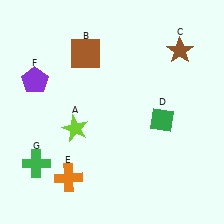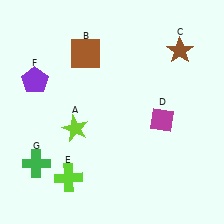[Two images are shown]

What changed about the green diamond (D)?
In Image 1, D is green. In Image 2, it changed to magenta.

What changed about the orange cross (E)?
In Image 1, E is orange. In Image 2, it changed to lime.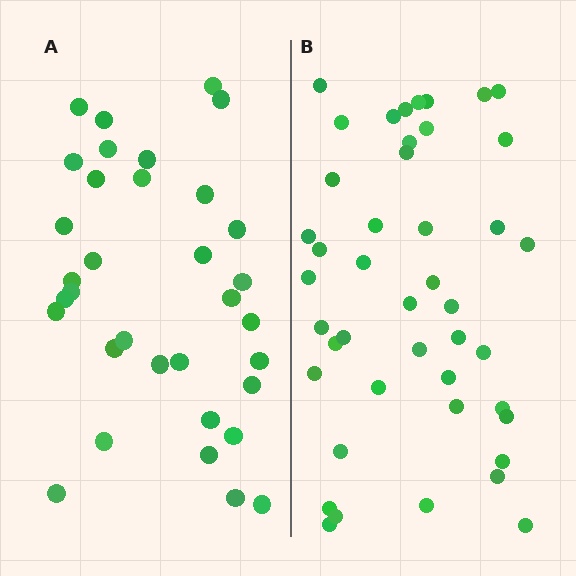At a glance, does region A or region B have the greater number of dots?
Region B (the right region) has more dots.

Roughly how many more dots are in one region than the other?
Region B has roughly 10 or so more dots than region A.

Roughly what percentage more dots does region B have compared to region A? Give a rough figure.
About 30% more.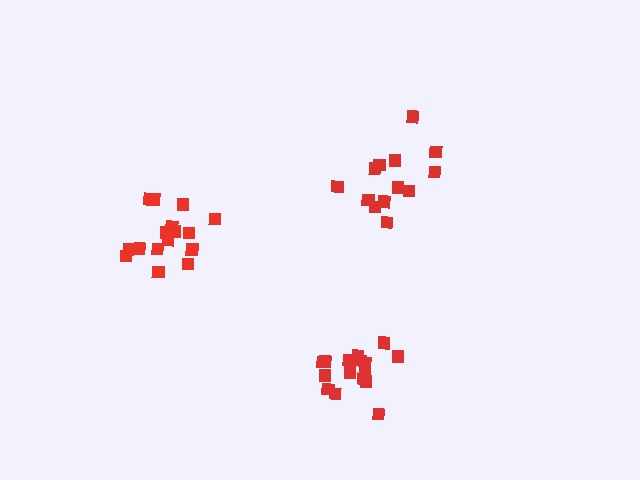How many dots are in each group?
Group 1: 16 dots, Group 2: 16 dots, Group 3: 13 dots (45 total).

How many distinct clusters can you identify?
There are 3 distinct clusters.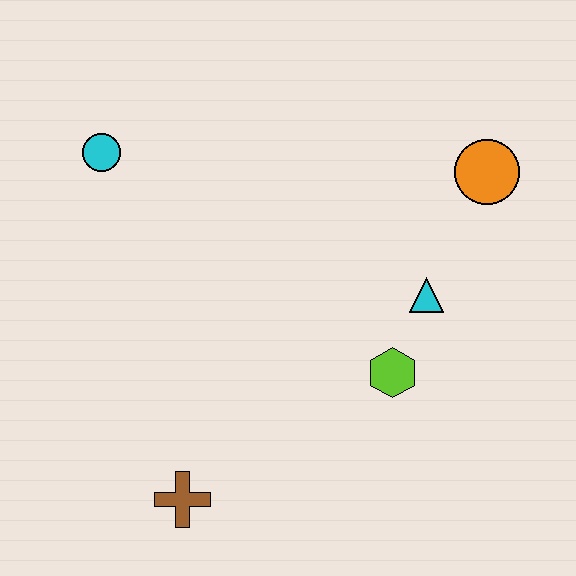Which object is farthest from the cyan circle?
The orange circle is farthest from the cyan circle.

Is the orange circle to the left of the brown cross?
No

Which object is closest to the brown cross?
The lime hexagon is closest to the brown cross.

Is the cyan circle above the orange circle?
Yes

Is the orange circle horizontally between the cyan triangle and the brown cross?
No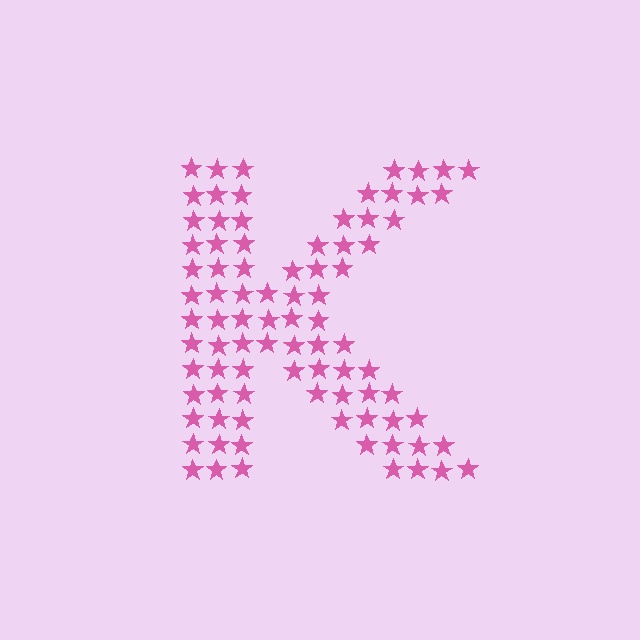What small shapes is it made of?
It is made of small stars.